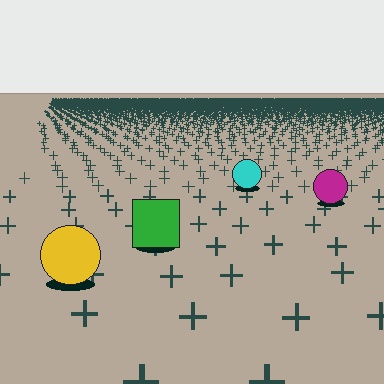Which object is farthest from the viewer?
The cyan circle is farthest from the viewer. It appears smaller and the ground texture around it is denser.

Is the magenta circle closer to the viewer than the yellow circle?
No. The yellow circle is closer — you can tell from the texture gradient: the ground texture is coarser near it.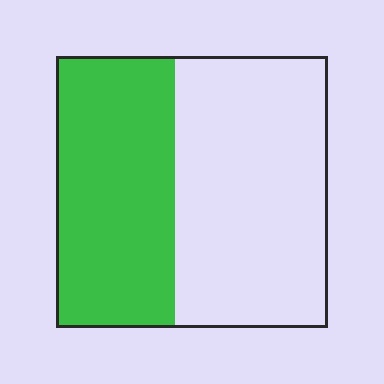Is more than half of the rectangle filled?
No.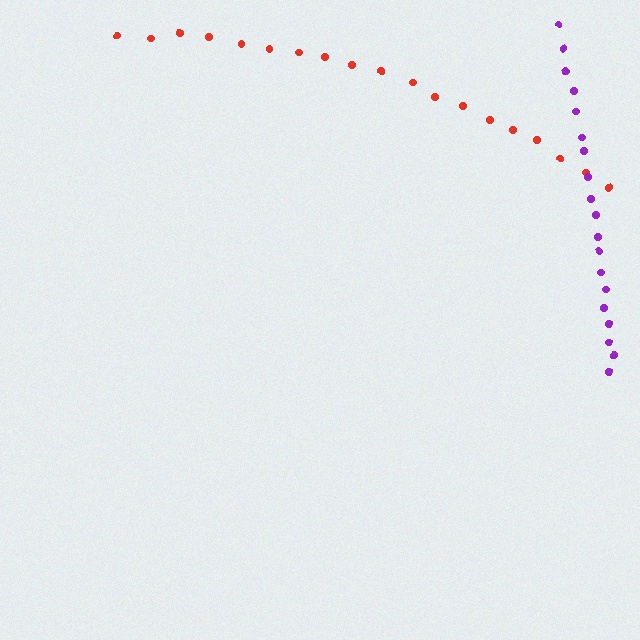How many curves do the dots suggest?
There are 2 distinct paths.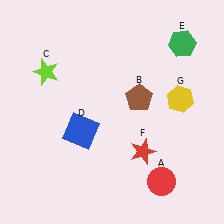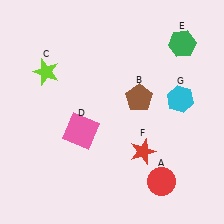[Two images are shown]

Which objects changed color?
D changed from blue to pink. G changed from yellow to cyan.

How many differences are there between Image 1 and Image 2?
There are 2 differences between the two images.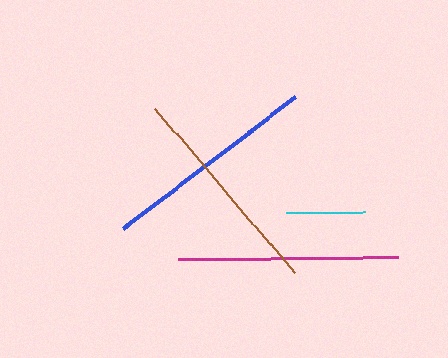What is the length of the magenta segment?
The magenta segment is approximately 220 pixels long.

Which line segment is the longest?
The magenta line is the longest at approximately 220 pixels.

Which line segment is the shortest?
The cyan line is the shortest at approximately 79 pixels.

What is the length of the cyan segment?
The cyan segment is approximately 79 pixels long.